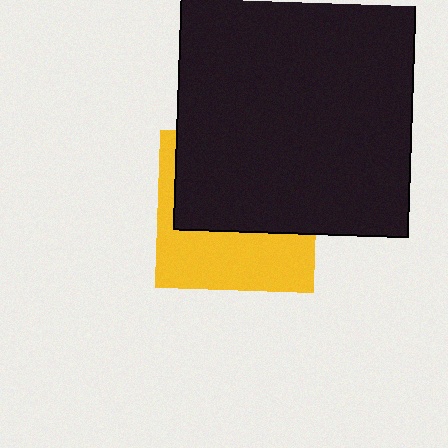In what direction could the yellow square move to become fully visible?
The yellow square could move down. That would shift it out from behind the black square entirely.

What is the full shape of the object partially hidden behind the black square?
The partially hidden object is a yellow square.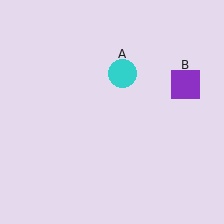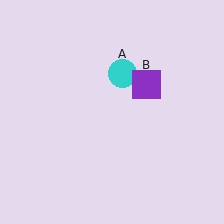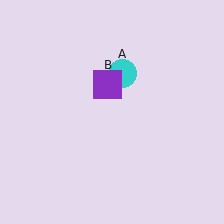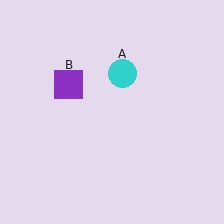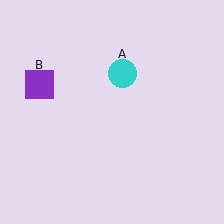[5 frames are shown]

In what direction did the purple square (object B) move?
The purple square (object B) moved left.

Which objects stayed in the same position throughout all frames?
Cyan circle (object A) remained stationary.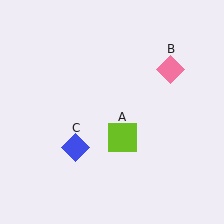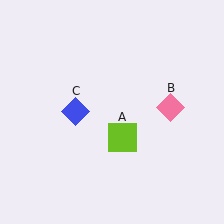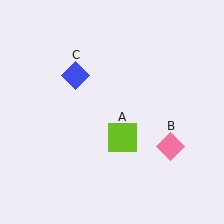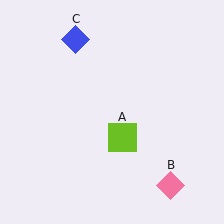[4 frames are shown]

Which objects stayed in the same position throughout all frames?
Lime square (object A) remained stationary.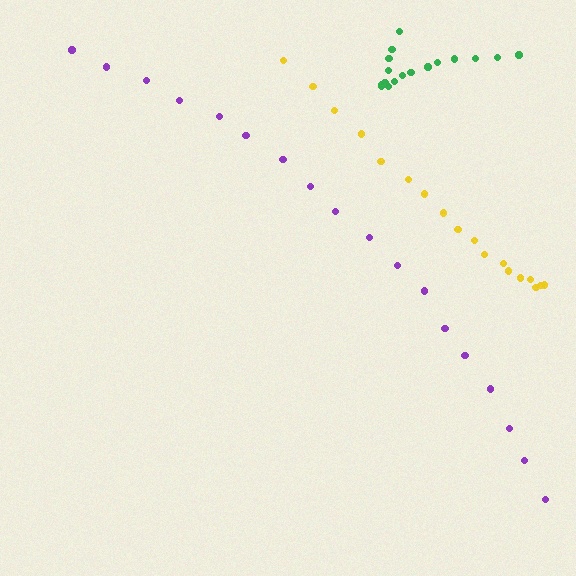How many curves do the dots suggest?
There are 3 distinct paths.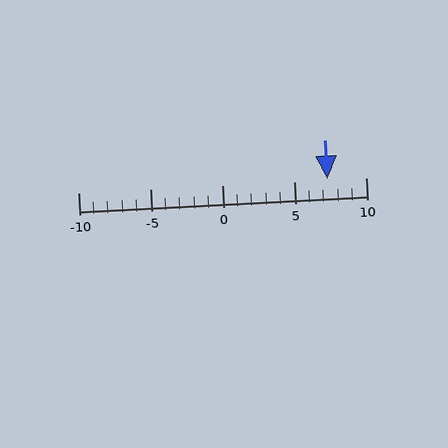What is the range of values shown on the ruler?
The ruler shows values from -10 to 10.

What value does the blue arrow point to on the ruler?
The blue arrow points to approximately 7.